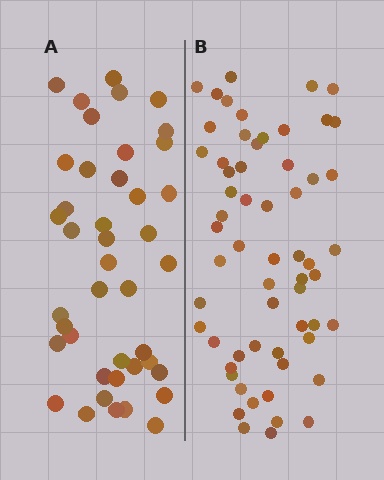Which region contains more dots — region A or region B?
Region B (the right region) has more dots.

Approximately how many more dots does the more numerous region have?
Region B has approximately 20 more dots than region A.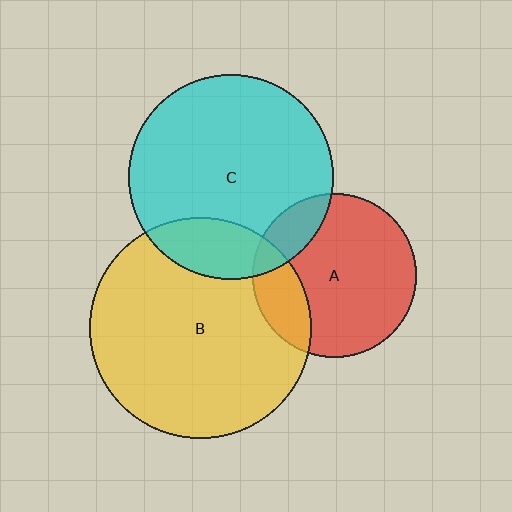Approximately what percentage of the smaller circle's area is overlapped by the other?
Approximately 20%.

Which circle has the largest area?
Circle B (yellow).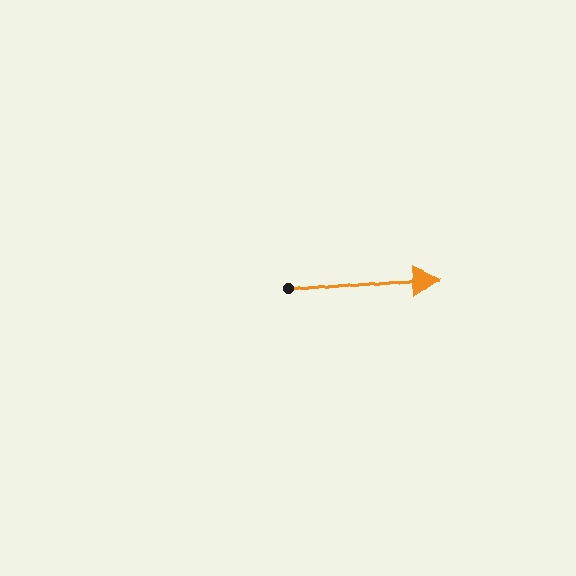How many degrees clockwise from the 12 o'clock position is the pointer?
Approximately 84 degrees.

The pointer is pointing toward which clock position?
Roughly 3 o'clock.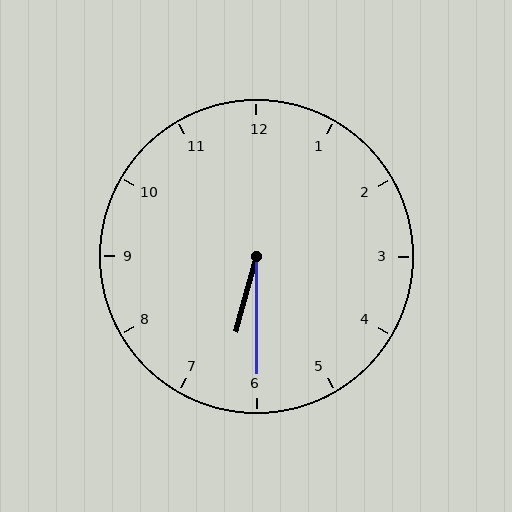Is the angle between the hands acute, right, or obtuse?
It is acute.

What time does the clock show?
6:30.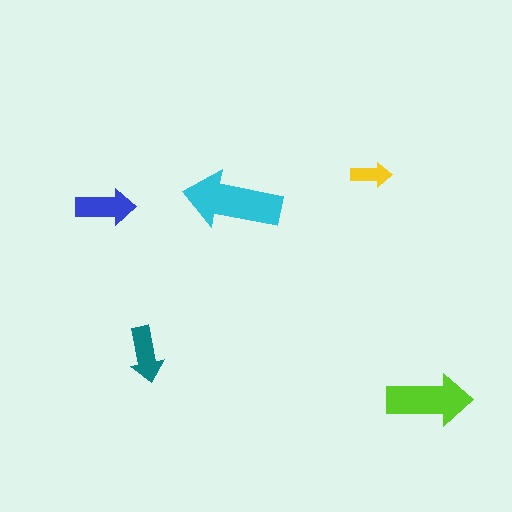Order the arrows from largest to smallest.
the cyan one, the lime one, the blue one, the teal one, the yellow one.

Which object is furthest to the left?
The blue arrow is leftmost.